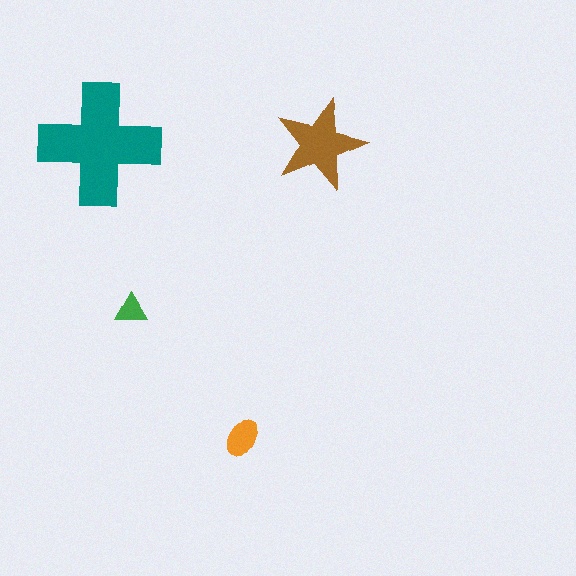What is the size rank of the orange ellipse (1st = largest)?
3rd.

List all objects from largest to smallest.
The teal cross, the brown star, the orange ellipse, the green triangle.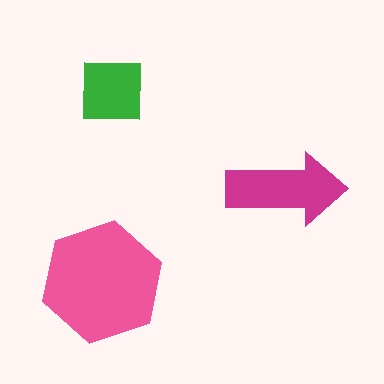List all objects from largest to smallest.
The pink hexagon, the magenta arrow, the green square.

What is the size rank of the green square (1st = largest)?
3rd.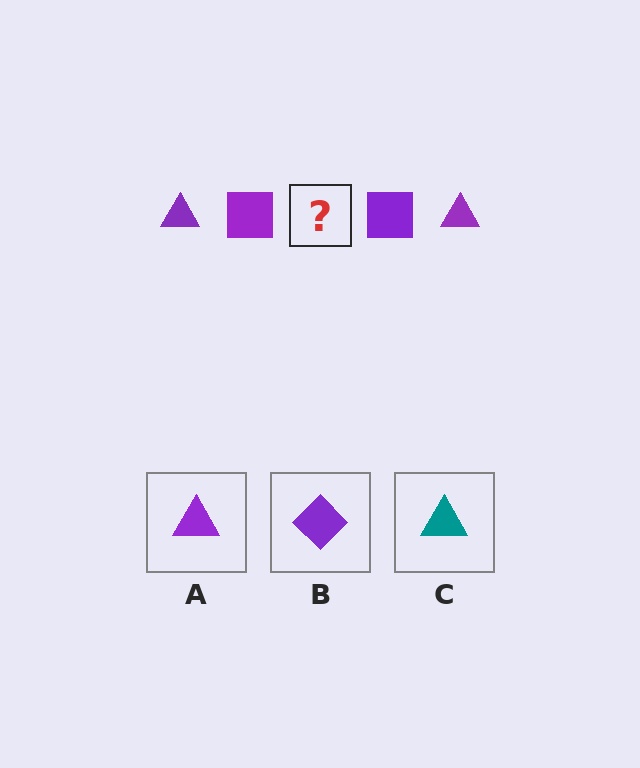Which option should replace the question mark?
Option A.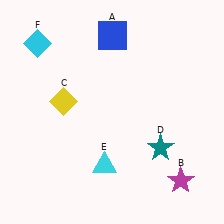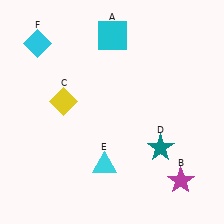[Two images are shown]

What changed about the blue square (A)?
In Image 1, A is blue. In Image 2, it changed to cyan.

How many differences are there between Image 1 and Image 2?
There is 1 difference between the two images.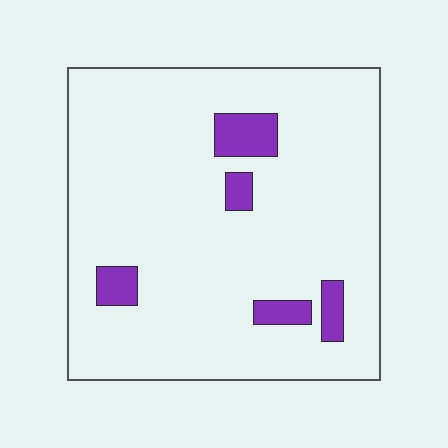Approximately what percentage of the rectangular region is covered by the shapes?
Approximately 10%.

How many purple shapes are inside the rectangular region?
5.